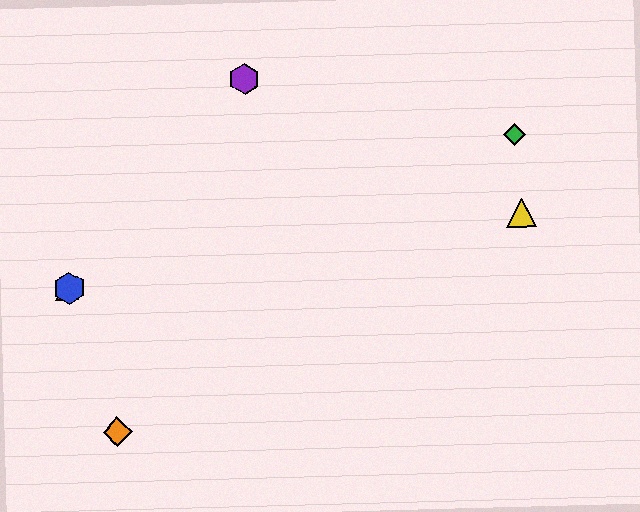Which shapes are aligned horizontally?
The red triangle, the blue hexagon are aligned horizontally.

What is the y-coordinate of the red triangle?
The red triangle is at y≈288.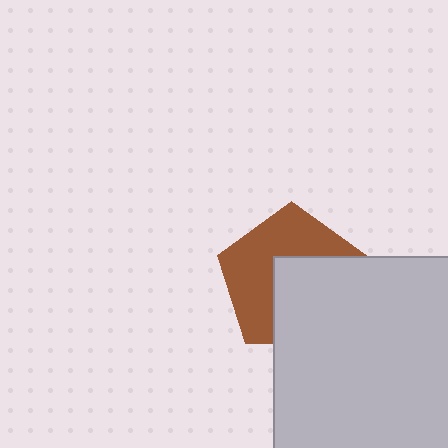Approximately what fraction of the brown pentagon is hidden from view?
Roughly 47% of the brown pentagon is hidden behind the light gray rectangle.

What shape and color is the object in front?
The object in front is a light gray rectangle.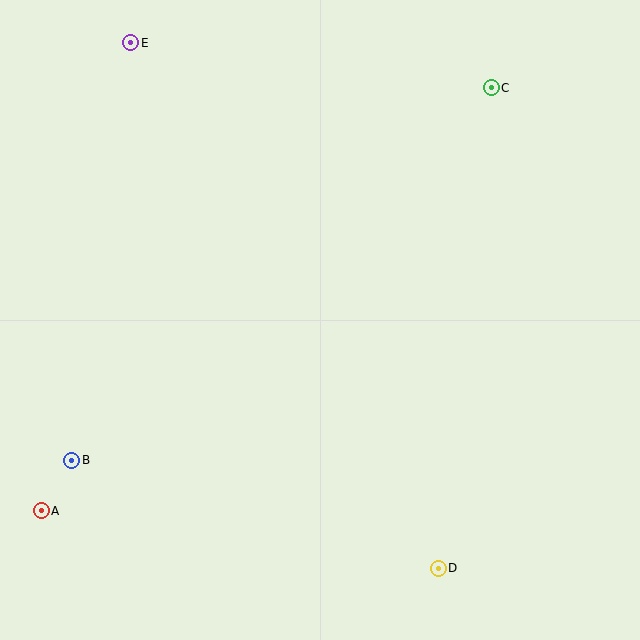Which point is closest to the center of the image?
Point D at (438, 568) is closest to the center.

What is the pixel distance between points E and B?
The distance between E and B is 422 pixels.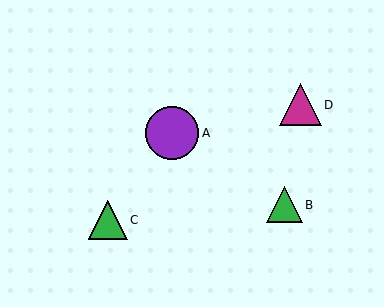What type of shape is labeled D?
Shape D is a magenta triangle.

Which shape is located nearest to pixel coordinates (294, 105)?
The magenta triangle (labeled D) at (300, 105) is nearest to that location.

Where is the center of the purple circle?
The center of the purple circle is at (172, 133).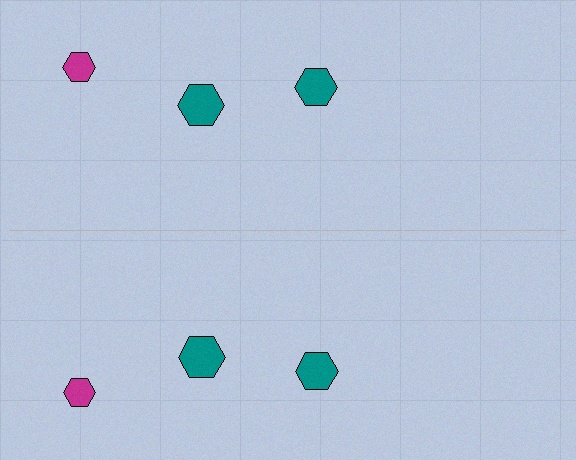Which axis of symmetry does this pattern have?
The pattern has a horizontal axis of symmetry running through the center of the image.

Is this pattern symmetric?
Yes, this pattern has bilateral (reflection) symmetry.